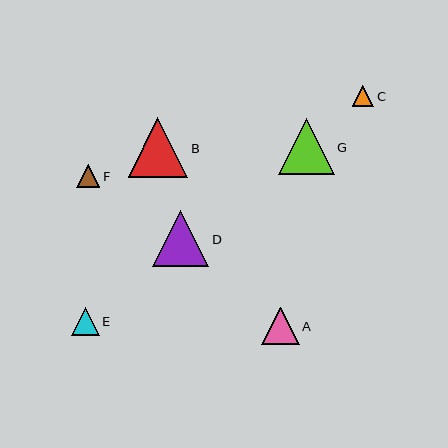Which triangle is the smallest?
Triangle C is the smallest with a size of approximately 22 pixels.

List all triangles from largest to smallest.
From largest to smallest: B, D, G, A, E, F, C.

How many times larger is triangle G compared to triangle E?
Triangle G is approximately 2.0 times the size of triangle E.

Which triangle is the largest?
Triangle B is the largest with a size of approximately 60 pixels.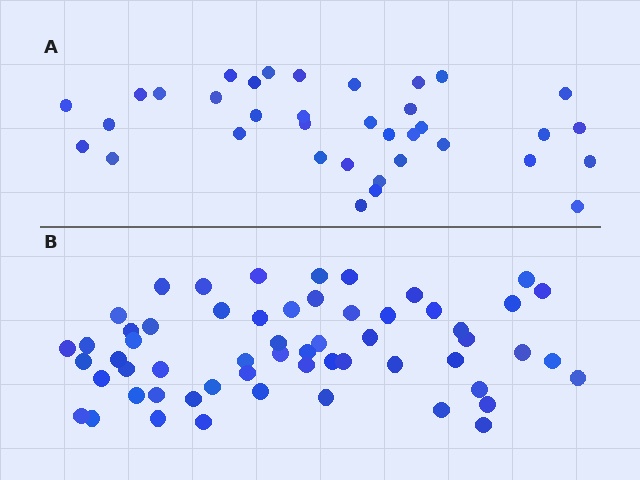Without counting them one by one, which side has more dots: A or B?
Region B (the bottom region) has more dots.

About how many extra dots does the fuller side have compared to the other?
Region B has approximately 20 more dots than region A.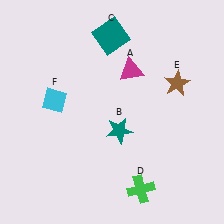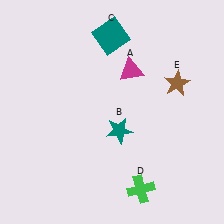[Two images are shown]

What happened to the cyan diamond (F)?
The cyan diamond (F) was removed in Image 2. It was in the top-left area of Image 1.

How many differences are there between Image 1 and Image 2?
There is 1 difference between the two images.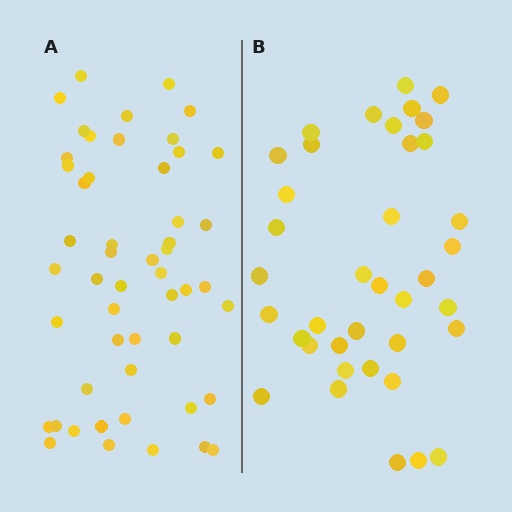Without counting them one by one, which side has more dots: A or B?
Region A (the left region) has more dots.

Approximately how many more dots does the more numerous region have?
Region A has approximately 15 more dots than region B.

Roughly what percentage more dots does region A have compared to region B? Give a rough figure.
About 35% more.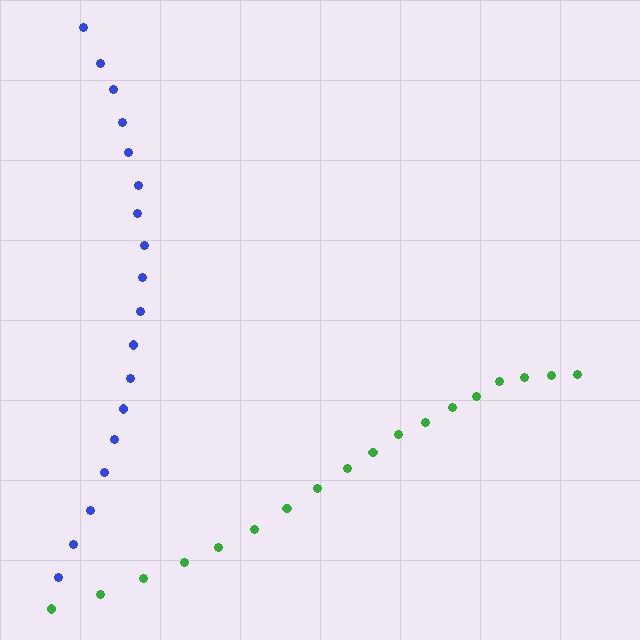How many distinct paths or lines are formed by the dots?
There are 2 distinct paths.